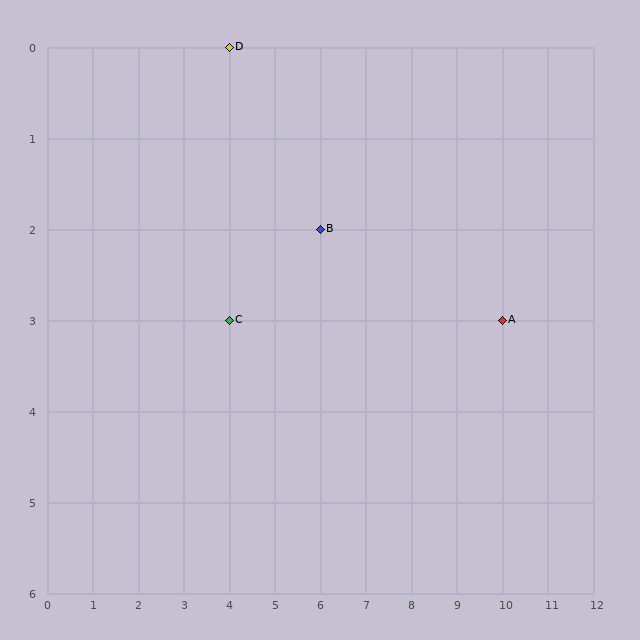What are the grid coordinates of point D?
Point D is at grid coordinates (4, 0).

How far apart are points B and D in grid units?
Points B and D are 2 columns and 2 rows apart (about 2.8 grid units diagonally).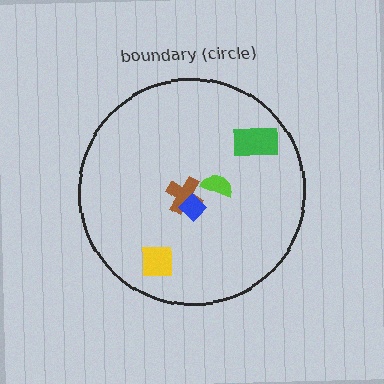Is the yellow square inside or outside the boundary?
Inside.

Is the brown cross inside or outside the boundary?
Inside.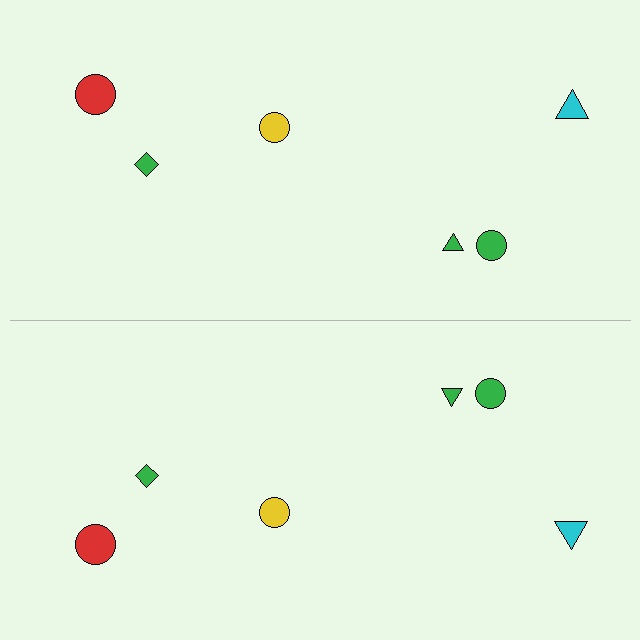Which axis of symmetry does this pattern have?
The pattern has a horizontal axis of symmetry running through the center of the image.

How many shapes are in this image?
There are 12 shapes in this image.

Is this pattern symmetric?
Yes, this pattern has bilateral (reflection) symmetry.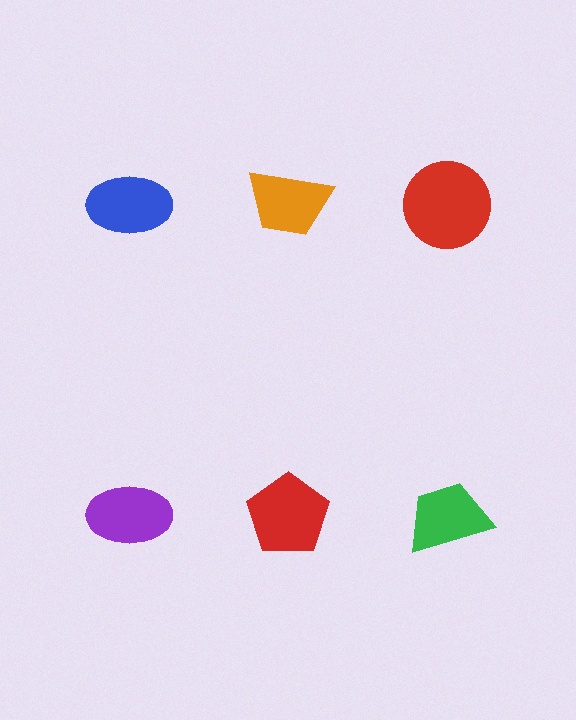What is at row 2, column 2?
A red pentagon.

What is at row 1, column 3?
A red circle.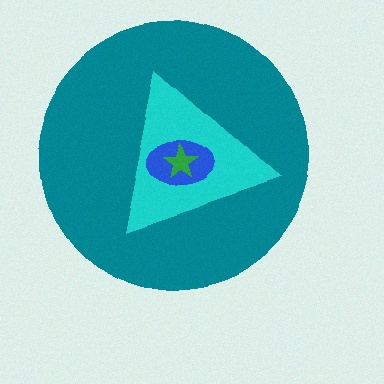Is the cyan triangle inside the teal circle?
Yes.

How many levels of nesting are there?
4.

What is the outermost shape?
The teal circle.